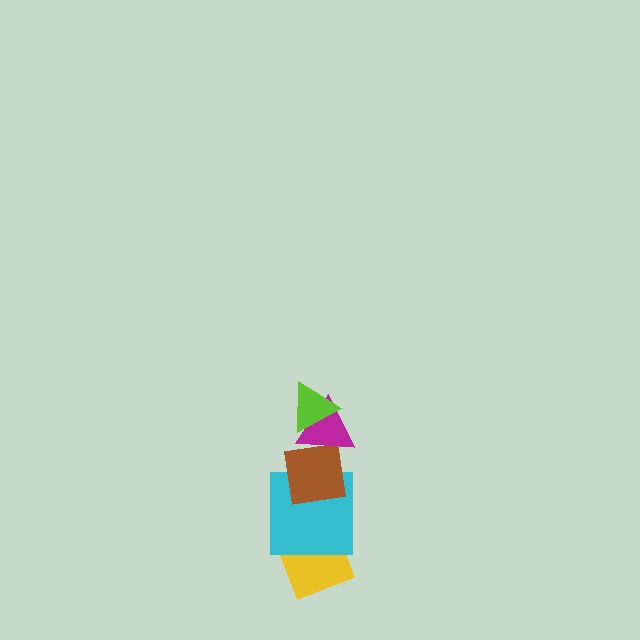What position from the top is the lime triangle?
The lime triangle is 1st from the top.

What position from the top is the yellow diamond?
The yellow diamond is 5th from the top.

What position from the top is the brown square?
The brown square is 3rd from the top.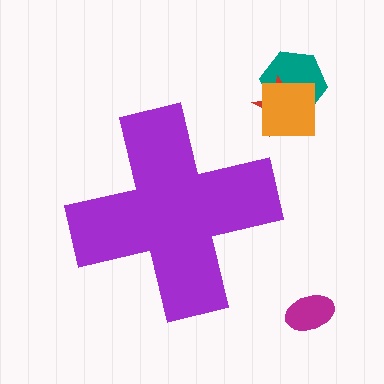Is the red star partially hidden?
No, the red star is fully visible.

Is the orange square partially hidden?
No, the orange square is fully visible.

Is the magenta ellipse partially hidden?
No, the magenta ellipse is fully visible.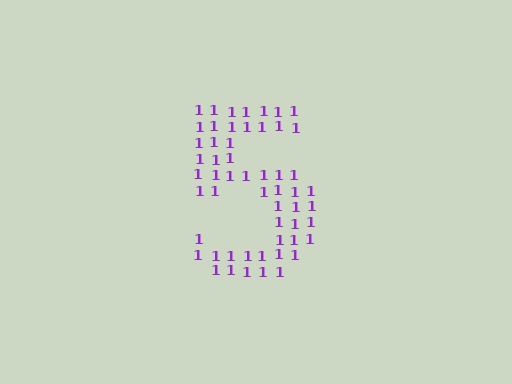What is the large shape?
The large shape is the digit 5.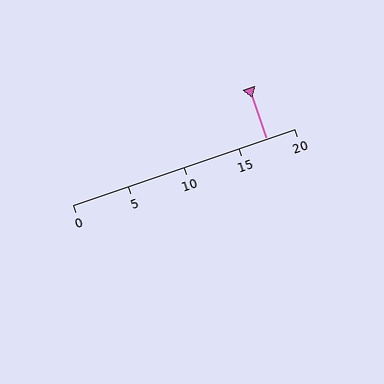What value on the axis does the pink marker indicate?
The marker indicates approximately 17.5.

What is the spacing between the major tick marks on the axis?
The major ticks are spaced 5 apart.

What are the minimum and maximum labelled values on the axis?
The axis runs from 0 to 20.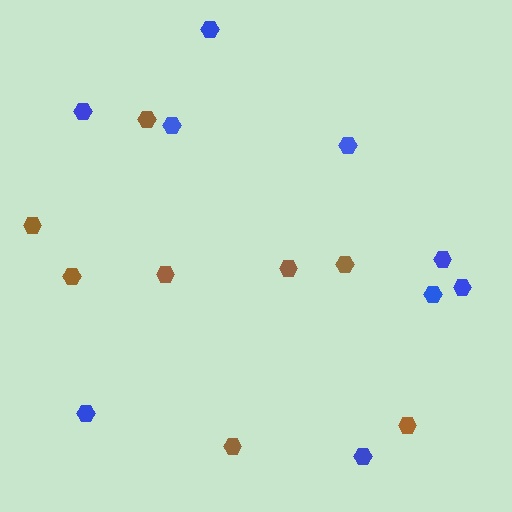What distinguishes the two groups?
There are 2 groups: one group of blue hexagons (9) and one group of brown hexagons (8).